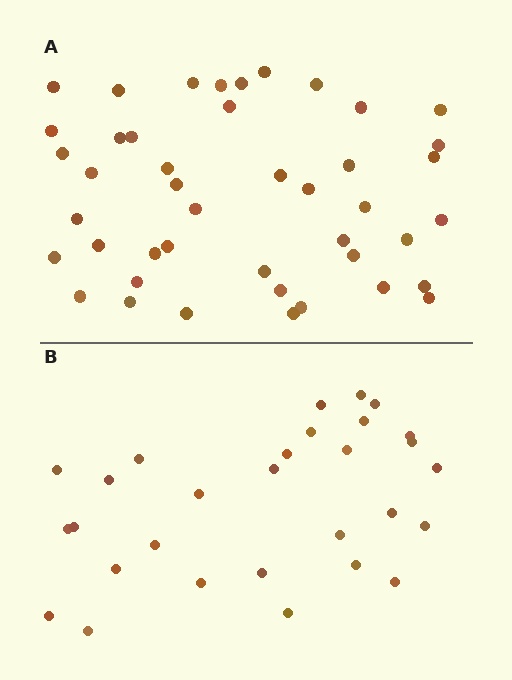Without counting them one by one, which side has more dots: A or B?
Region A (the top region) has more dots.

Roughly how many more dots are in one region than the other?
Region A has approximately 15 more dots than region B.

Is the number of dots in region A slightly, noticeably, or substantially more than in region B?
Region A has substantially more. The ratio is roughly 1.5 to 1.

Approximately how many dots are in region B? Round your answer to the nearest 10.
About 30 dots. (The exact count is 29, which rounds to 30.)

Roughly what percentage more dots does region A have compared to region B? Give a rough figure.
About 50% more.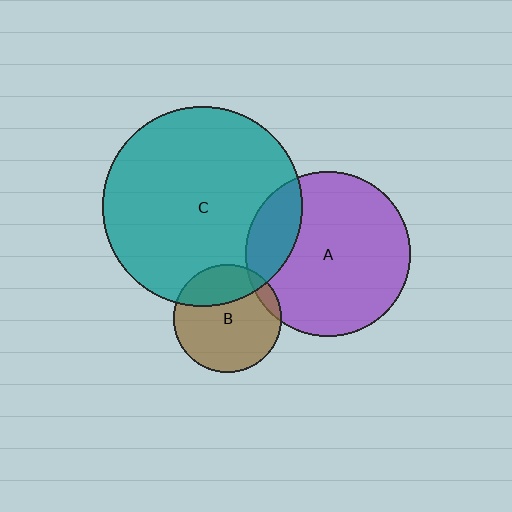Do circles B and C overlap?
Yes.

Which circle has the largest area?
Circle C (teal).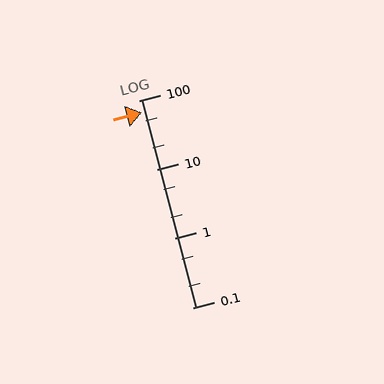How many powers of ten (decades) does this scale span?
The scale spans 3 decades, from 0.1 to 100.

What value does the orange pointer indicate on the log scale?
The pointer indicates approximately 66.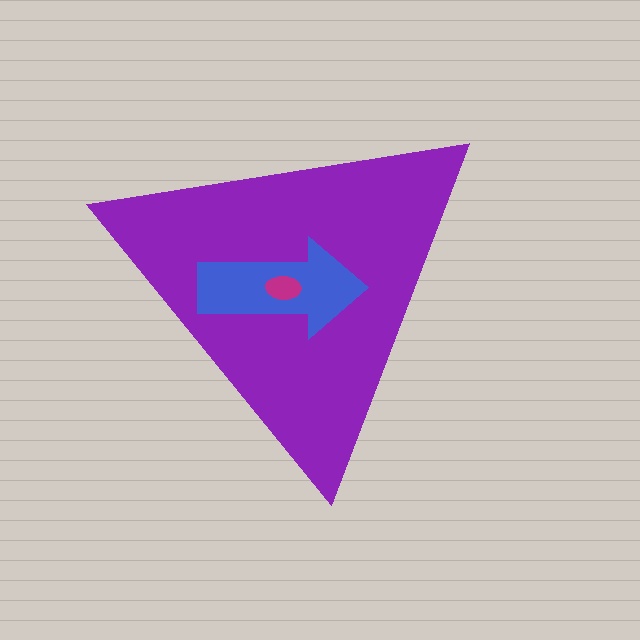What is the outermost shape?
The purple triangle.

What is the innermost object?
The magenta ellipse.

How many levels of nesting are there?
3.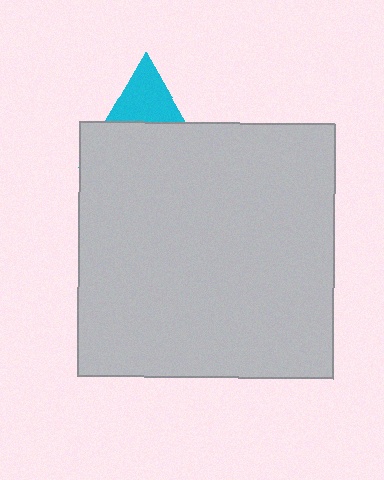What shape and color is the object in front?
The object in front is a light gray square.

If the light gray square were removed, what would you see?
You would see the complete cyan triangle.